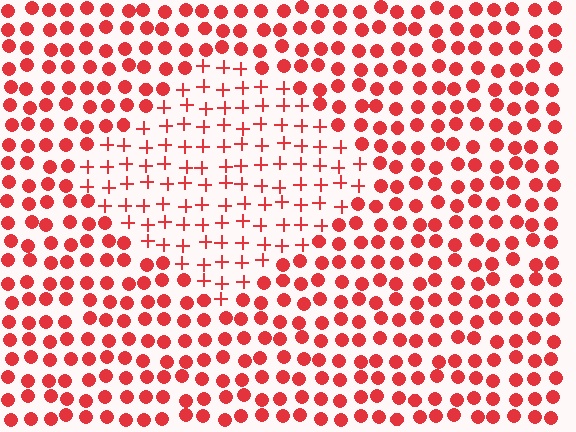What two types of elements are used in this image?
The image uses plus signs inside the diamond region and circles outside it.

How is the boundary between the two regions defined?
The boundary is defined by a change in element shape: plus signs inside vs. circles outside. All elements share the same color and spacing.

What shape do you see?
I see a diamond.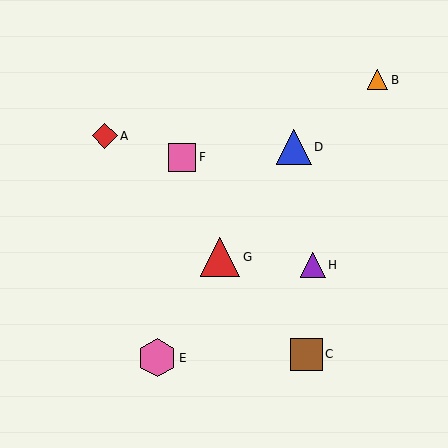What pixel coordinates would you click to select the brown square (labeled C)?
Click at (306, 354) to select the brown square C.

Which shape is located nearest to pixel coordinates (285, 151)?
The blue triangle (labeled D) at (294, 147) is nearest to that location.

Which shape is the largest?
The red triangle (labeled G) is the largest.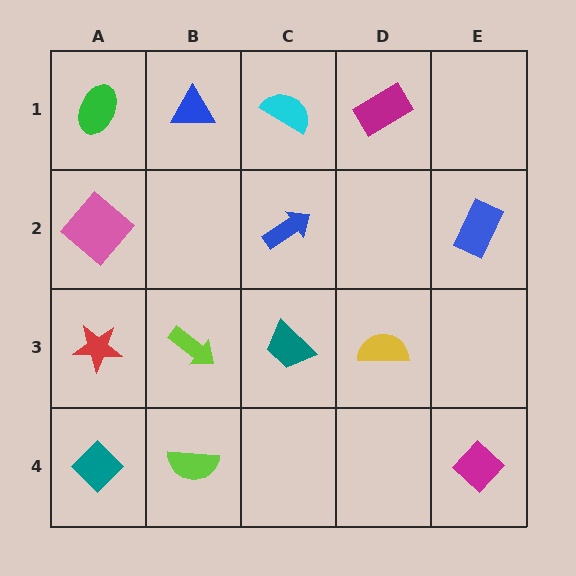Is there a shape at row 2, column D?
No, that cell is empty.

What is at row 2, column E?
A blue rectangle.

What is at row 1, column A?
A green ellipse.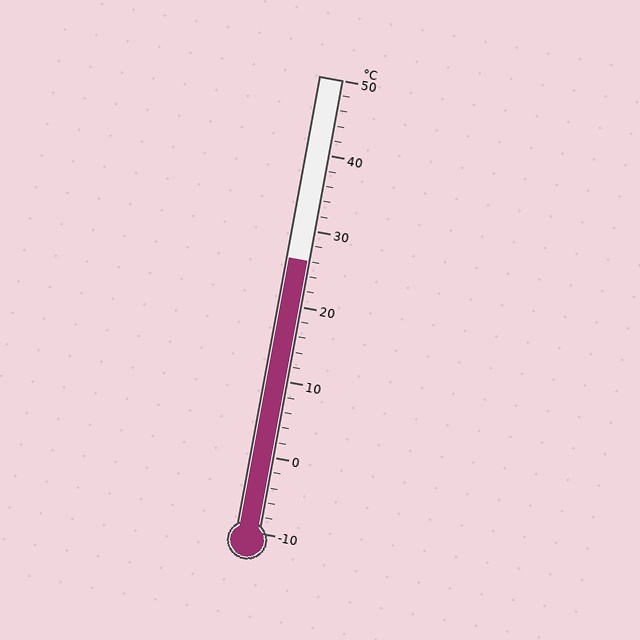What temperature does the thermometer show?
The thermometer shows approximately 26°C.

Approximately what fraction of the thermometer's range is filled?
The thermometer is filled to approximately 60% of its range.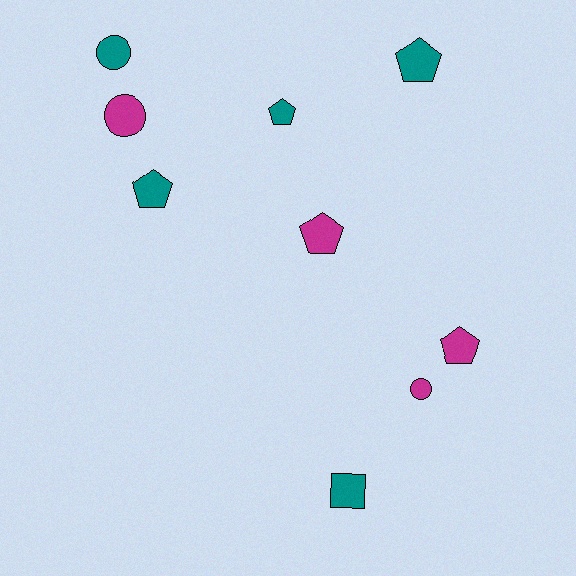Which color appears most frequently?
Teal, with 5 objects.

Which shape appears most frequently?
Pentagon, with 5 objects.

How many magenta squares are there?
There are no magenta squares.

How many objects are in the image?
There are 9 objects.